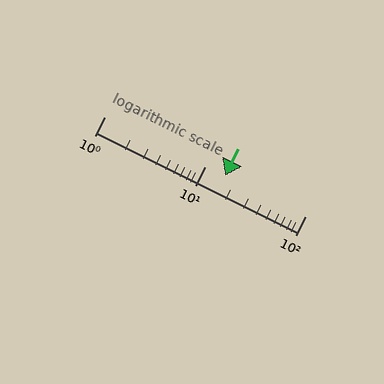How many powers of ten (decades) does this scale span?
The scale spans 2 decades, from 1 to 100.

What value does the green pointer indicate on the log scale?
The pointer indicates approximately 16.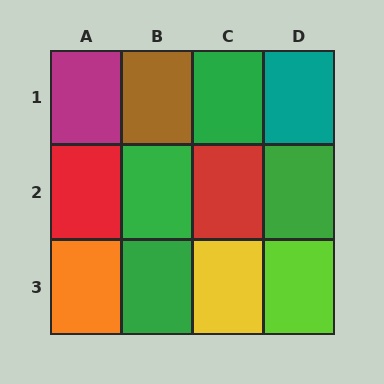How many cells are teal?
1 cell is teal.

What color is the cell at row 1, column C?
Green.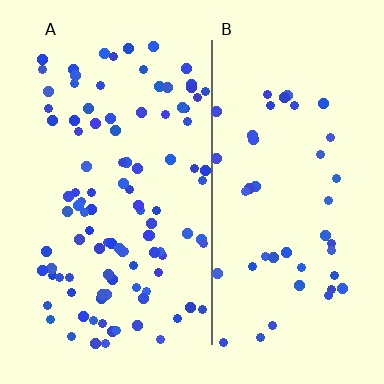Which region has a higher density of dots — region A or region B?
A (the left).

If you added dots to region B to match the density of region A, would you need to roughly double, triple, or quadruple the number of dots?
Approximately double.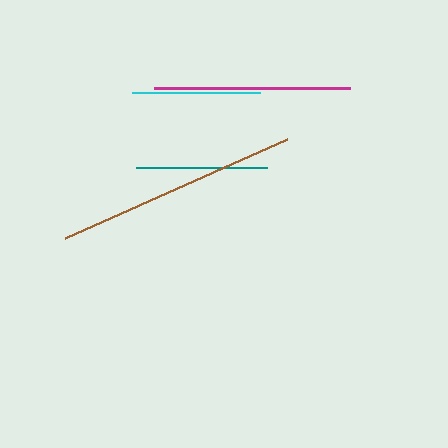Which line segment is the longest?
The brown line is the longest at approximately 243 pixels.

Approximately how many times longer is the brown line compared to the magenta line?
The brown line is approximately 1.2 times the length of the magenta line.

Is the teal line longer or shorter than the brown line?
The brown line is longer than the teal line.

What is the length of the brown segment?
The brown segment is approximately 243 pixels long.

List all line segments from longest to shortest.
From longest to shortest: brown, magenta, teal, cyan.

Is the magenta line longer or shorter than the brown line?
The brown line is longer than the magenta line.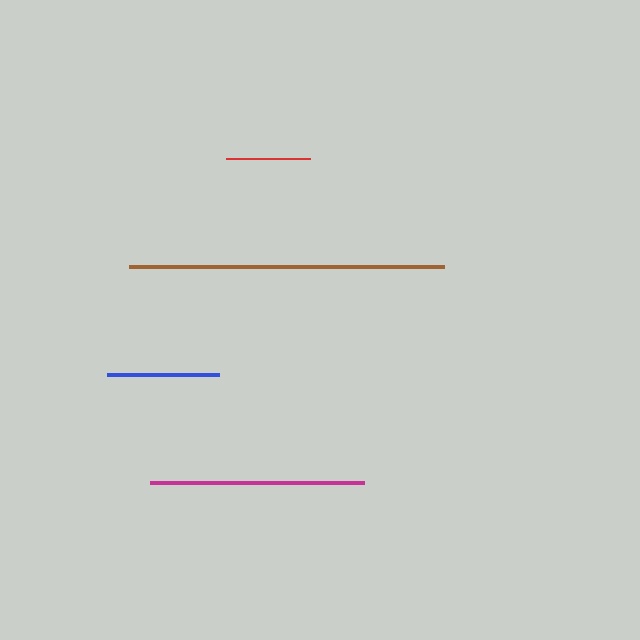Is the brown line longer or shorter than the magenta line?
The brown line is longer than the magenta line.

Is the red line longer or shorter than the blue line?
The blue line is longer than the red line.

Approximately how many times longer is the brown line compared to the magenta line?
The brown line is approximately 1.5 times the length of the magenta line.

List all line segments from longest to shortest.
From longest to shortest: brown, magenta, blue, red.